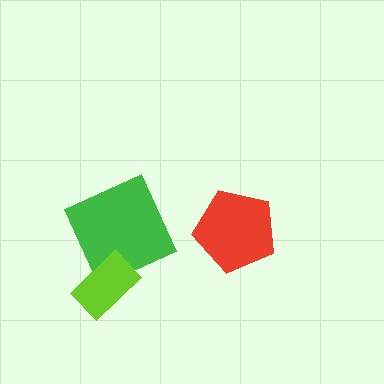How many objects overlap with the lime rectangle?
1 object overlaps with the lime rectangle.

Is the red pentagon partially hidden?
No, no other shape covers it.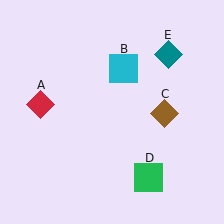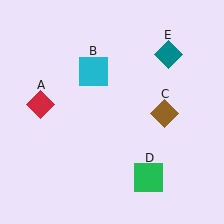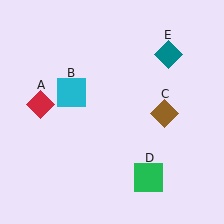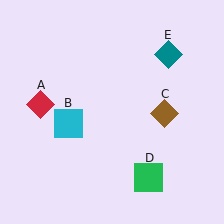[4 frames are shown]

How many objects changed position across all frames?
1 object changed position: cyan square (object B).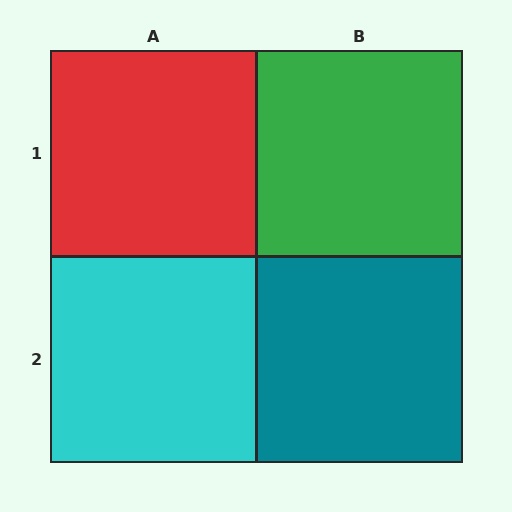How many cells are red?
1 cell is red.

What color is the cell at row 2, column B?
Teal.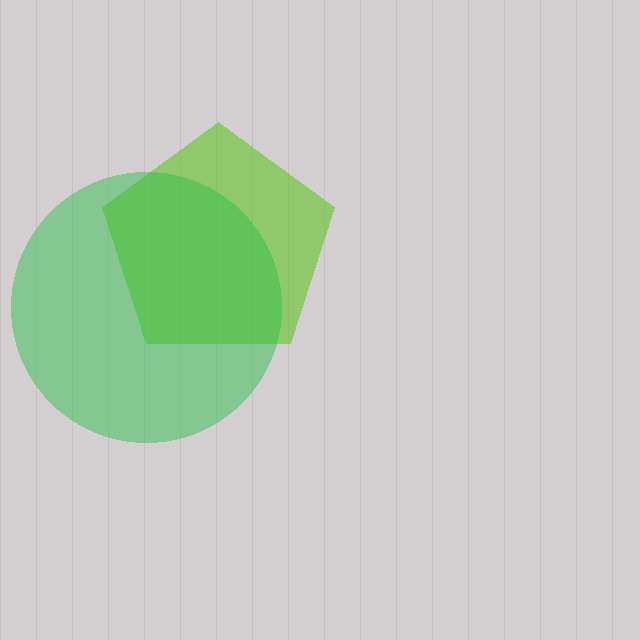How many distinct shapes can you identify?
There are 2 distinct shapes: a lime pentagon, a green circle.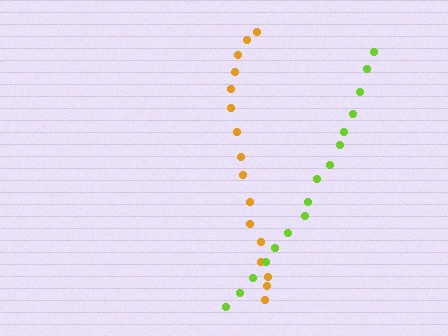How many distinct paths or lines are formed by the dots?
There are 2 distinct paths.